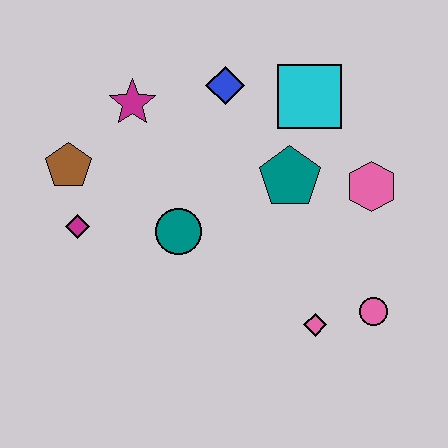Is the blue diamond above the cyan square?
Yes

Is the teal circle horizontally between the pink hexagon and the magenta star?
Yes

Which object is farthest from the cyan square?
The magenta diamond is farthest from the cyan square.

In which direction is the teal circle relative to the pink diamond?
The teal circle is to the left of the pink diamond.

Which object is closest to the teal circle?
The magenta diamond is closest to the teal circle.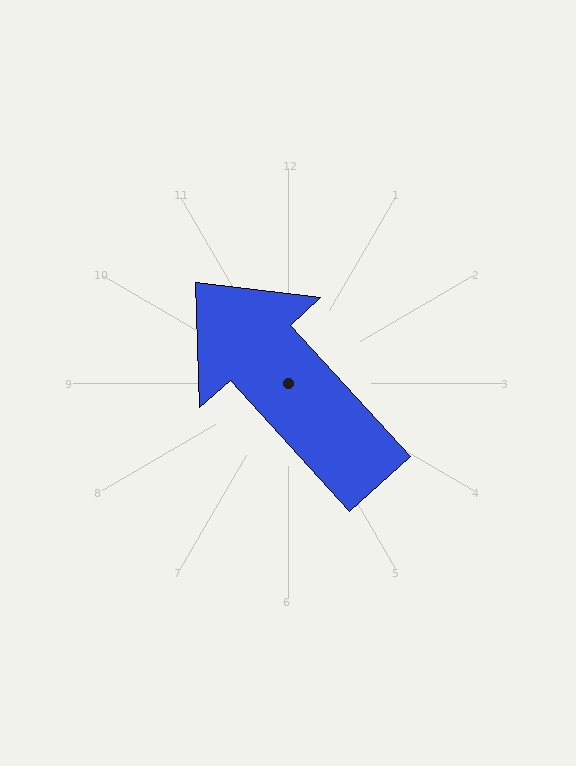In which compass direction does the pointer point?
Northwest.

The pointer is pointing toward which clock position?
Roughly 11 o'clock.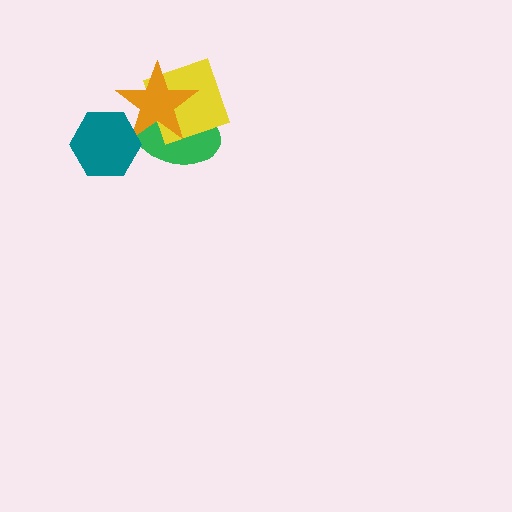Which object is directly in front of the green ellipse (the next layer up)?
The yellow diamond is directly in front of the green ellipse.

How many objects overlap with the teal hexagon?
1 object overlaps with the teal hexagon.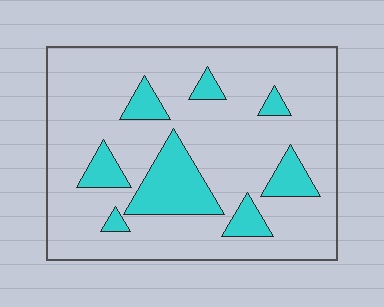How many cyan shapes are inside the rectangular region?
8.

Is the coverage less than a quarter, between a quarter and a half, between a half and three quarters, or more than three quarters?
Less than a quarter.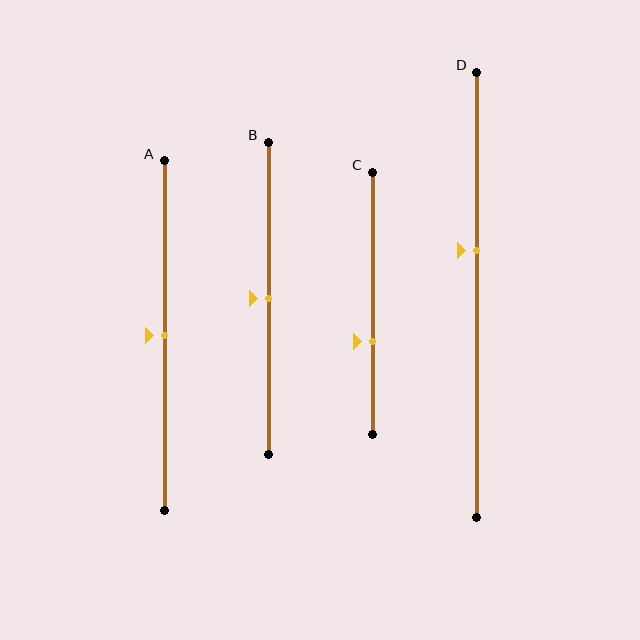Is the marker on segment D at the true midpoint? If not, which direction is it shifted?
No, the marker on segment D is shifted upward by about 10% of the segment length.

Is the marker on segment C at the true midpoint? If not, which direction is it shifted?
No, the marker on segment C is shifted downward by about 15% of the segment length.